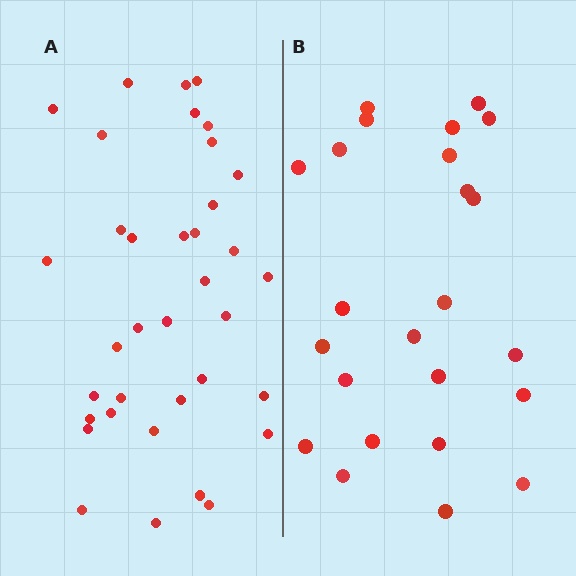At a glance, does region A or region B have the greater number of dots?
Region A (the left region) has more dots.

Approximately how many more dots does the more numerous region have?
Region A has roughly 12 or so more dots than region B.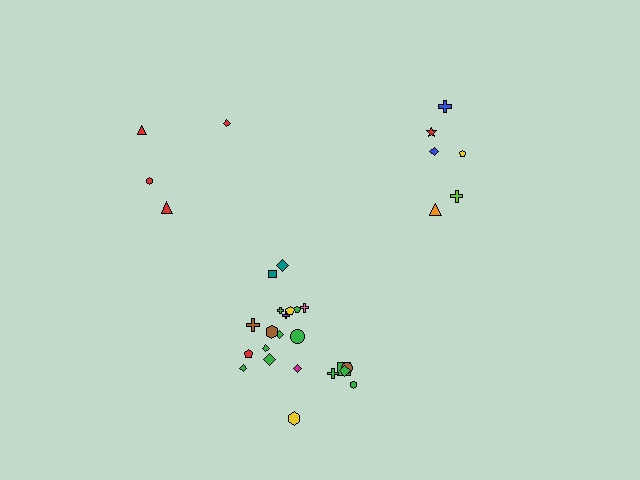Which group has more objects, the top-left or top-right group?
The top-right group.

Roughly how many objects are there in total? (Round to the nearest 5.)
Roughly 30 objects in total.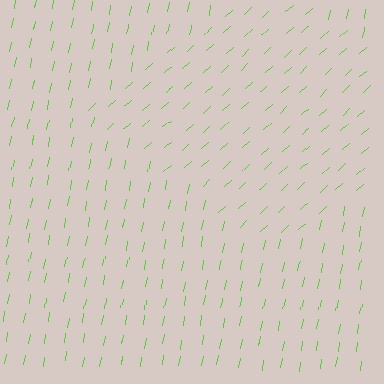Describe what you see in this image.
The image is filled with small lime line segments. A diamond region in the image has lines oriented differently from the surrounding lines, creating a visible texture boundary.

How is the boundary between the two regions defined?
The boundary is defined purely by a change in line orientation (approximately 37 degrees difference). All lines are the same color and thickness.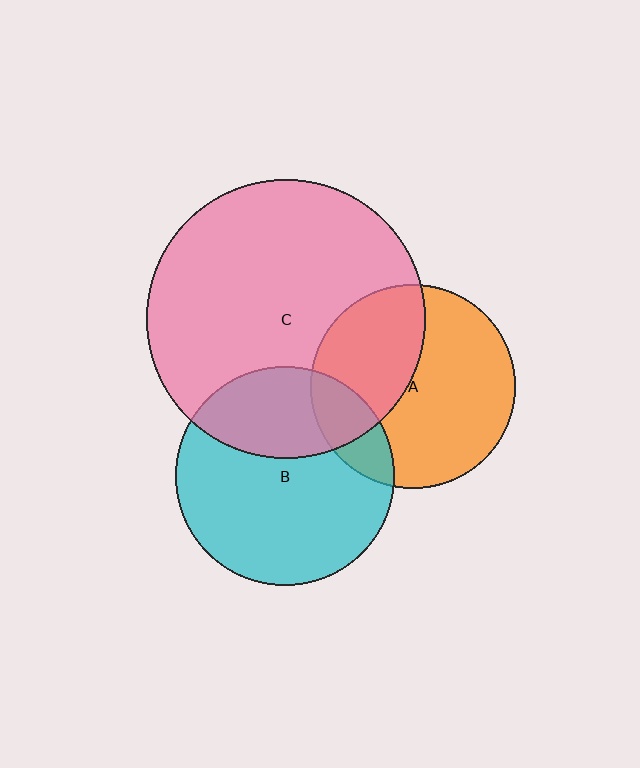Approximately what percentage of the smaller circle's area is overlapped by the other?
Approximately 40%.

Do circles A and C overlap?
Yes.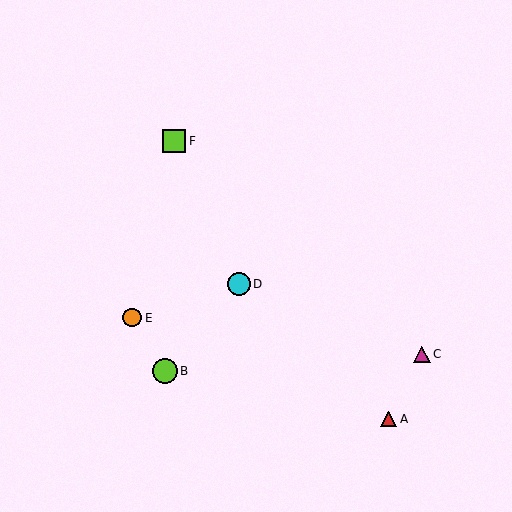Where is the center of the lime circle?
The center of the lime circle is at (165, 371).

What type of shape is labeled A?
Shape A is a red triangle.